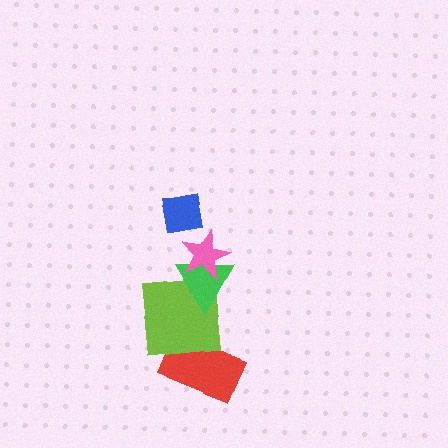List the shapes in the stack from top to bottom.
From top to bottom: the blue square, the pink star, the green triangle, the lime square, the red rectangle.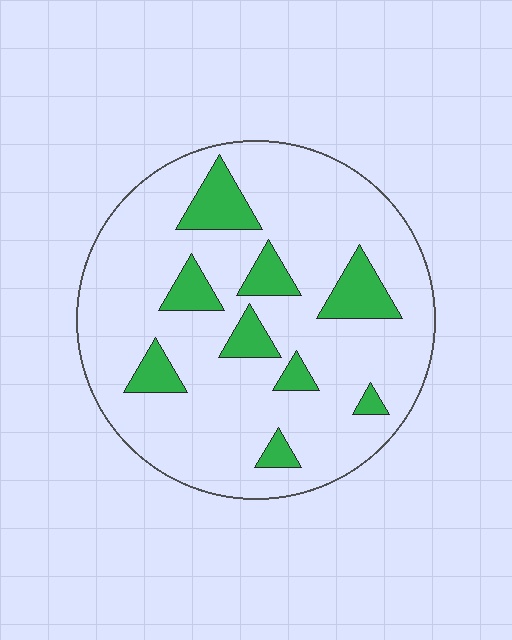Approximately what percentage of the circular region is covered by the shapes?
Approximately 15%.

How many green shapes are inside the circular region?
9.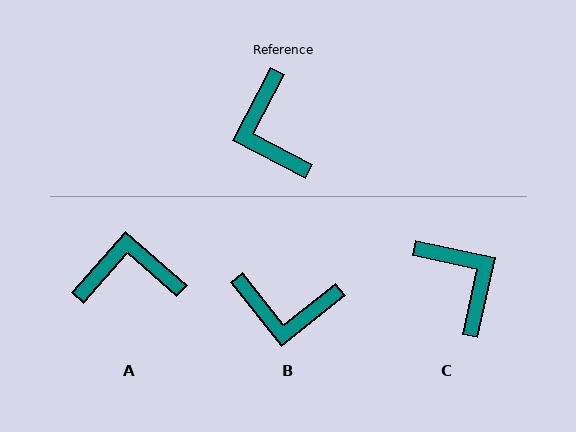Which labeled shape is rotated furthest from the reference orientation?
C, about 165 degrees away.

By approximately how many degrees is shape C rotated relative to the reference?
Approximately 165 degrees clockwise.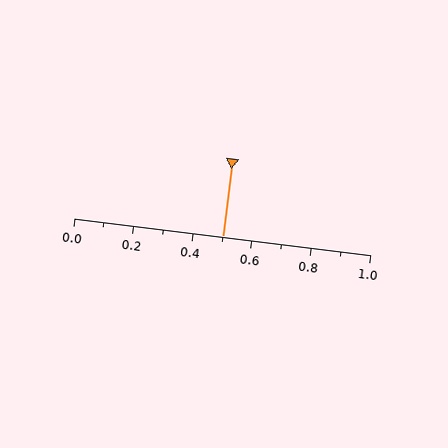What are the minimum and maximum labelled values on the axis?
The axis runs from 0.0 to 1.0.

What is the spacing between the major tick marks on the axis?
The major ticks are spaced 0.2 apart.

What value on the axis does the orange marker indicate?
The marker indicates approximately 0.5.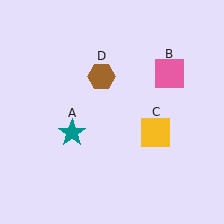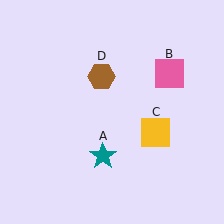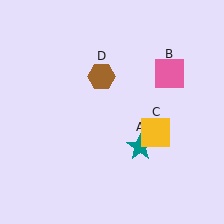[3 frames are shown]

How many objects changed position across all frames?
1 object changed position: teal star (object A).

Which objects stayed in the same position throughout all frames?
Pink square (object B) and yellow square (object C) and brown hexagon (object D) remained stationary.